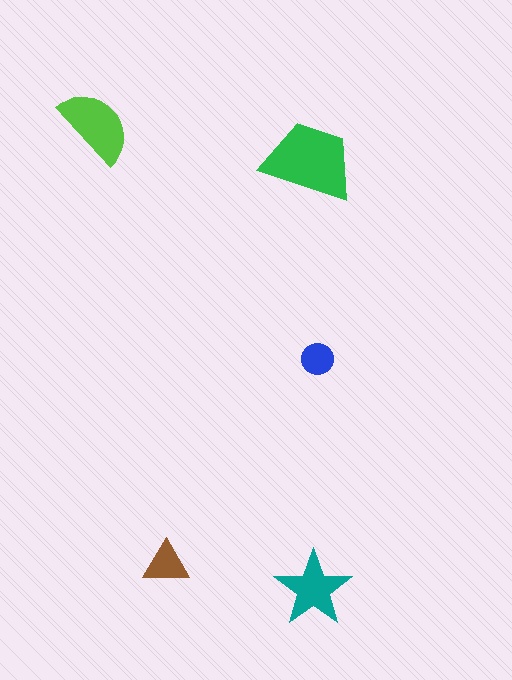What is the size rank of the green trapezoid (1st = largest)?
1st.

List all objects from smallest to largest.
The blue circle, the brown triangle, the teal star, the lime semicircle, the green trapezoid.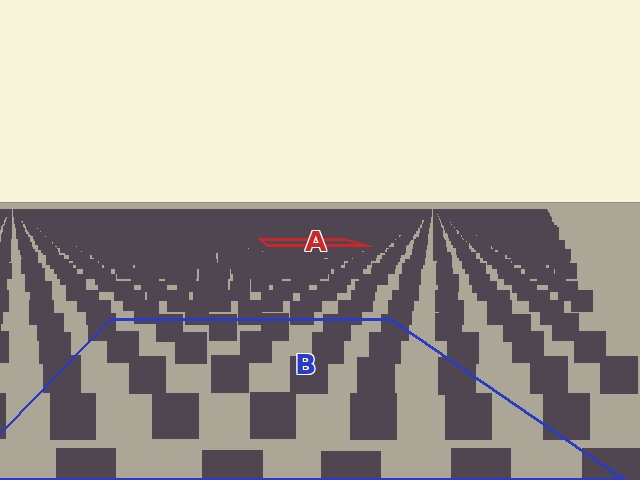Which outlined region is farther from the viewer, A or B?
Region A is farther from the viewer — the texture elements inside it appear smaller and more densely packed.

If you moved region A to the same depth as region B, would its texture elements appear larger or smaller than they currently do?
They would appear larger. At a closer depth, the same texture elements are projected at a bigger on-screen size.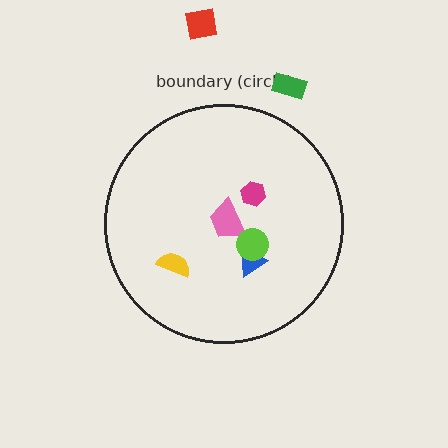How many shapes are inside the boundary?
5 inside, 2 outside.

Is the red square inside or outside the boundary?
Outside.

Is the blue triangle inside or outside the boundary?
Inside.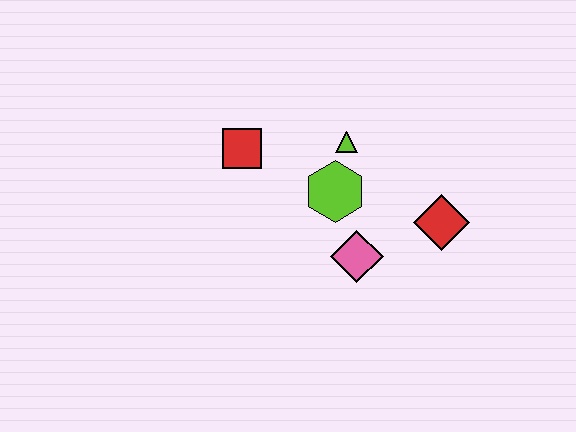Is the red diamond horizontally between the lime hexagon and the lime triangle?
No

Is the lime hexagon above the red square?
No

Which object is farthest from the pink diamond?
The red square is farthest from the pink diamond.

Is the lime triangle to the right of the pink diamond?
No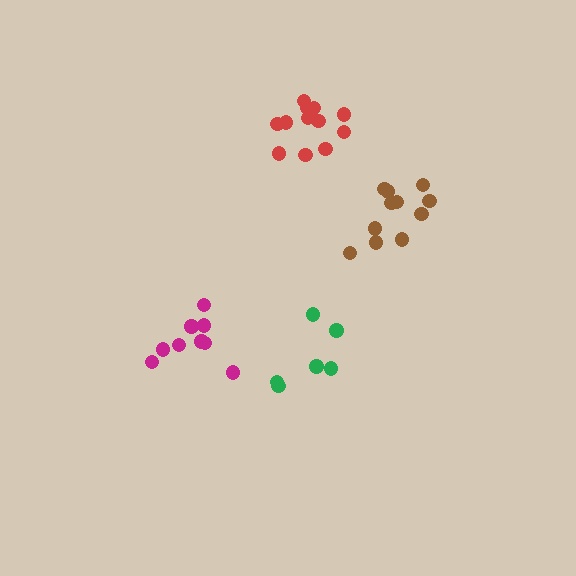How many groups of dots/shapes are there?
There are 4 groups.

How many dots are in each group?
Group 1: 9 dots, Group 2: 11 dots, Group 3: 12 dots, Group 4: 6 dots (38 total).